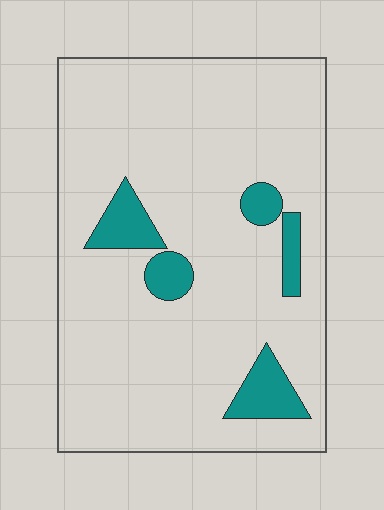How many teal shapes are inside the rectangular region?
5.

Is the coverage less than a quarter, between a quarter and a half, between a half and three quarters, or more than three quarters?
Less than a quarter.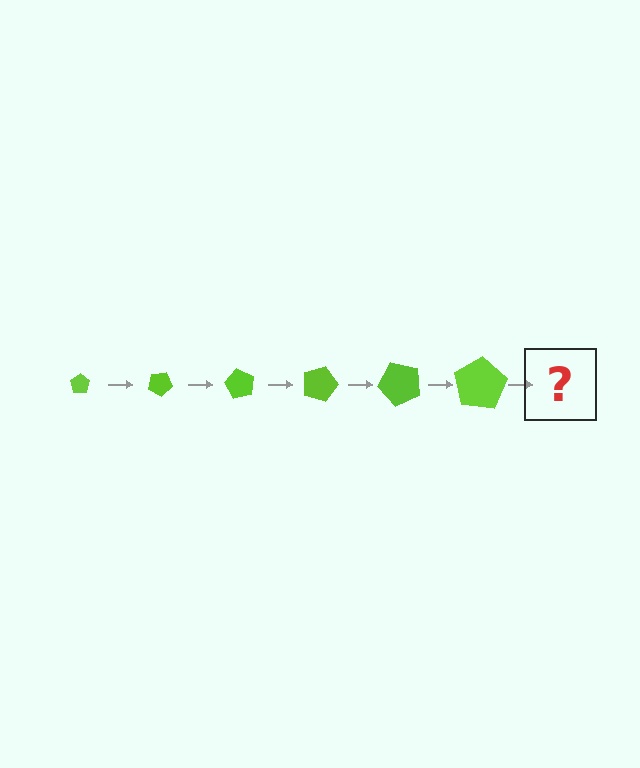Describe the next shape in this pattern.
It should be a pentagon, larger than the previous one and rotated 180 degrees from the start.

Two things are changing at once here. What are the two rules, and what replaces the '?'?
The two rules are that the pentagon grows larger each step and it rotates 30 degrees each step. The '?' should be a pentagon, larger than the previous one and rotated 180 degrees from the start.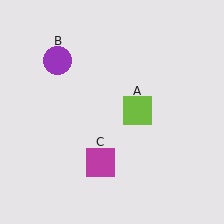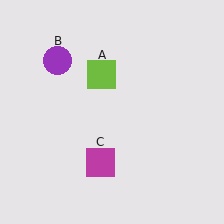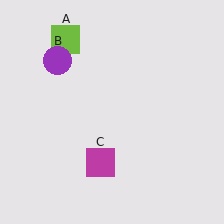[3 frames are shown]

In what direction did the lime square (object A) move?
The lime square (object A) moved up and to the left.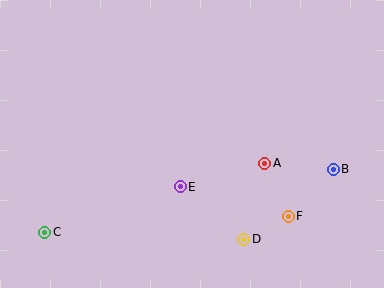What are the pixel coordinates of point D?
Point D is at (244, 239).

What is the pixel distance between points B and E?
The distance between B and E is 154 pixels.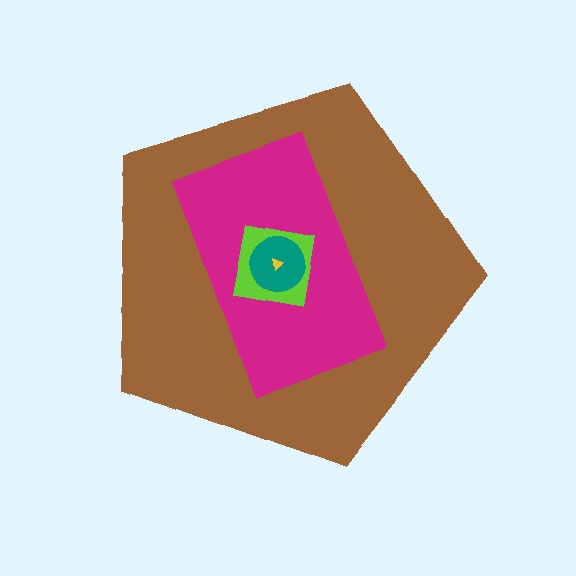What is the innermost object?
The yellow triangle.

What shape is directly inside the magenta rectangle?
The lime square.